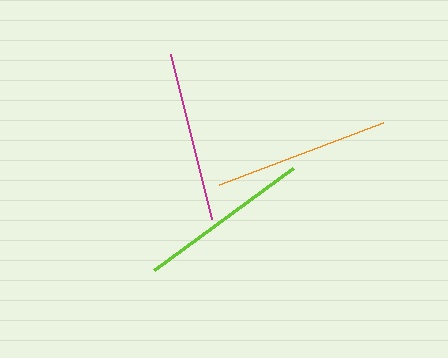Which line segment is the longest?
The orange line is the longest at approximately 176 pixels.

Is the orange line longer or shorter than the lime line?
The orange line is longer than the lime line.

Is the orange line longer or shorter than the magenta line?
The orange line is longer than the magenta line.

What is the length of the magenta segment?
The magenta segment is approximately 169 pixels long.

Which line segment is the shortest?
The magenta line is the shortest at approximately 169 pixels.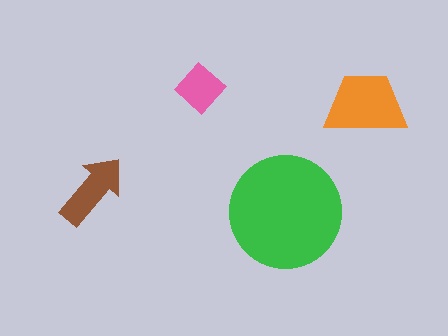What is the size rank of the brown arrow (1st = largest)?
3rd.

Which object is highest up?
The pink diamond is topmost.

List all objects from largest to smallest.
The green circle, the orange trapezoid, the brown arrow, the pink diamond.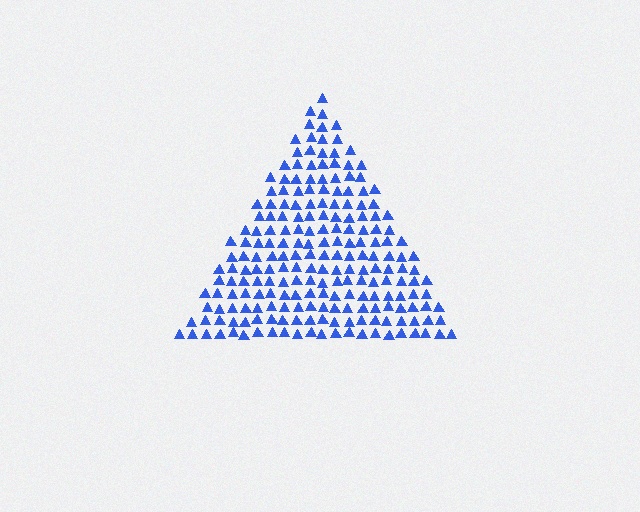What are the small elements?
The small elements are triangles.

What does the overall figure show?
The overall figure shows a triangle.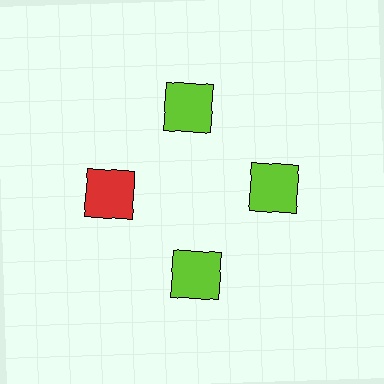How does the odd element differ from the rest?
It has a different color: red instead of lime.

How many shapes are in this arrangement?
There are 4 shapes arranged in a ring pattern.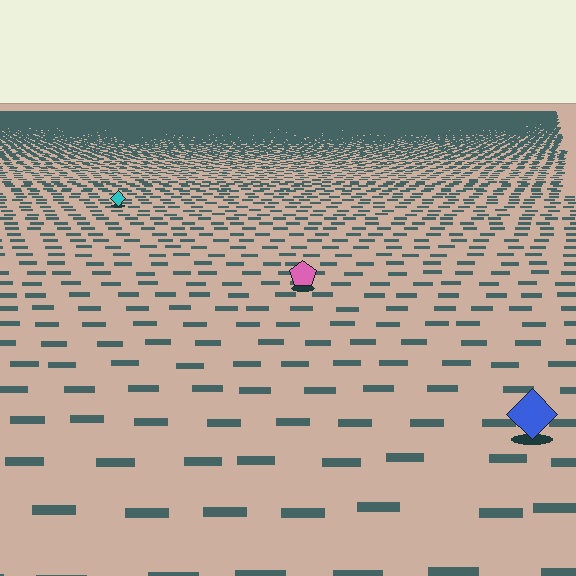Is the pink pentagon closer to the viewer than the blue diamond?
No. The blue diamond is closer — you can tell from the texture gradient: the ground texture is coarser near it.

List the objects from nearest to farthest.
From nearest to farthest: the blue diamond, the pink pentagon, the cyan diamond.